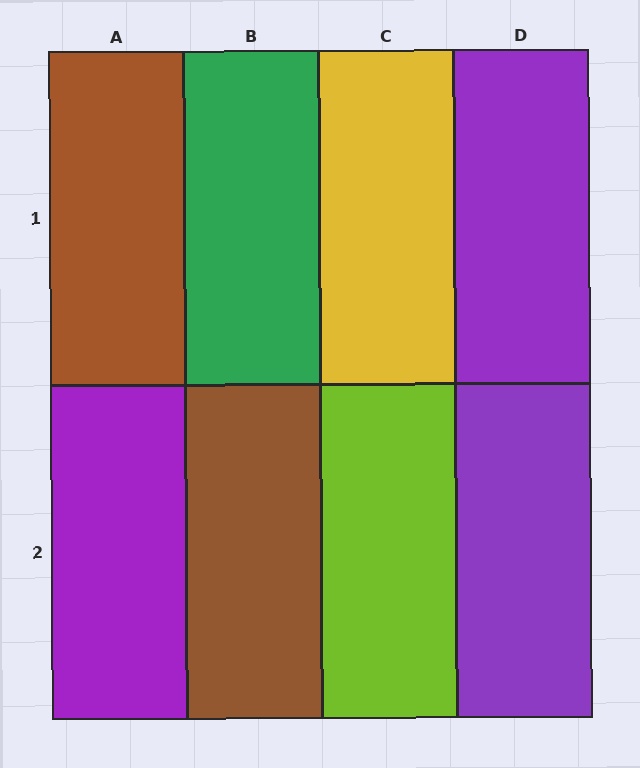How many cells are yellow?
1 cell is yellow.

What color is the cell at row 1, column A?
Brown.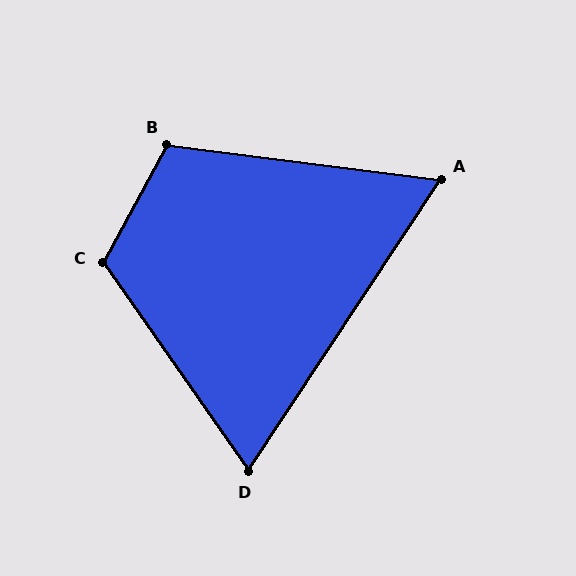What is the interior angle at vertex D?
Approximately 68 degrees (acute).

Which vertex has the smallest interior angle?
A, at approximately 64 degrees.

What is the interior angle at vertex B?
Approximately 112 degrees (obtuse).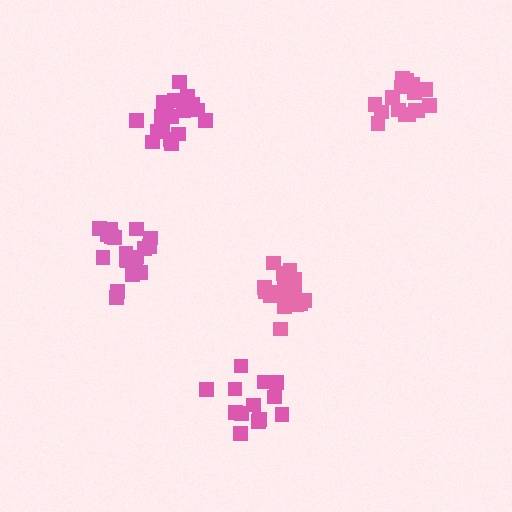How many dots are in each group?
Group 1: 19 dots, Group 2: 18 dots, Group 3: 13 dots, Group 4: 19 dots, Group 5: 16 dots (85 total).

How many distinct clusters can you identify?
There are 5 distinct clusters.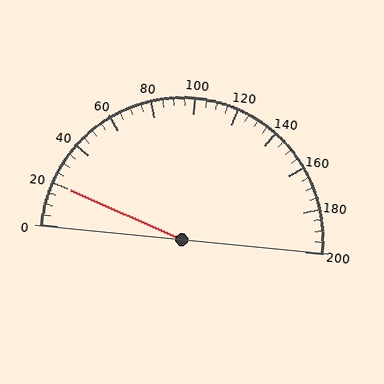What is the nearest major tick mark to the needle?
The nearest major tick mark is 20.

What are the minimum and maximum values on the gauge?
The gauge ranges from 0 to 200.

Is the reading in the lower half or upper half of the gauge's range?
The reading is in the lower half of the range (0 to 200).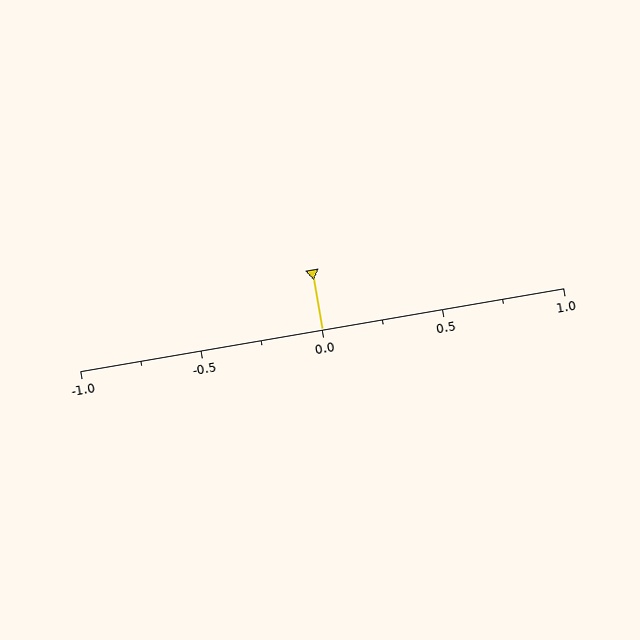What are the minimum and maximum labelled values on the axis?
The axis runs from -1.0 to 1.0.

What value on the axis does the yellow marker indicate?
The marker indicates approximately 0.